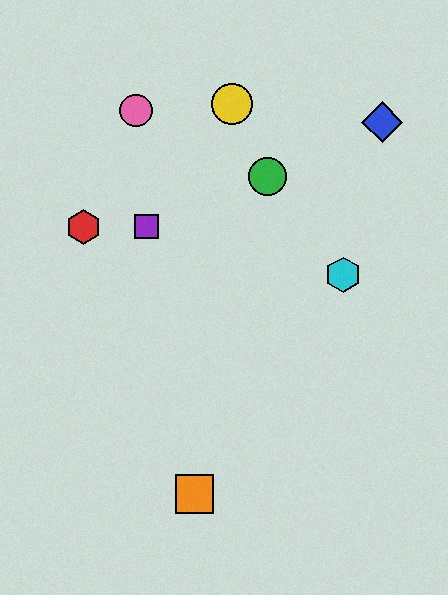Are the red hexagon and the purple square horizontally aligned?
Yes, both are at y≈227.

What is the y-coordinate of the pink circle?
The pink circle is at y≈110.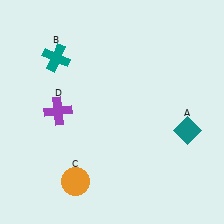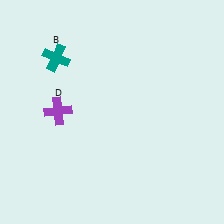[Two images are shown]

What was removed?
The orange circle (C), the teal diamond (A) were removed in Image 2.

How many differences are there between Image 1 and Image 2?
There are 2 differences between the two images.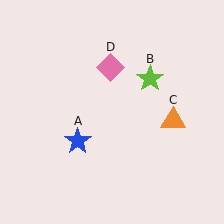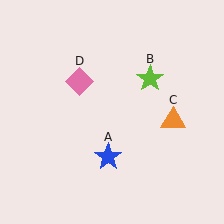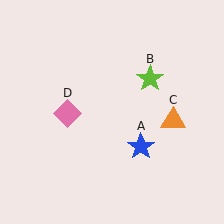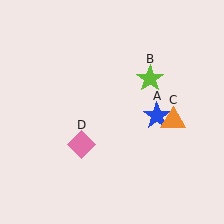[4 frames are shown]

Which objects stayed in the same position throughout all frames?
Lime star (object B) and orange triangle (object C) remained stationary.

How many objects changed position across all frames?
2 objects changed position: blue star (object A), pink diamond (object D).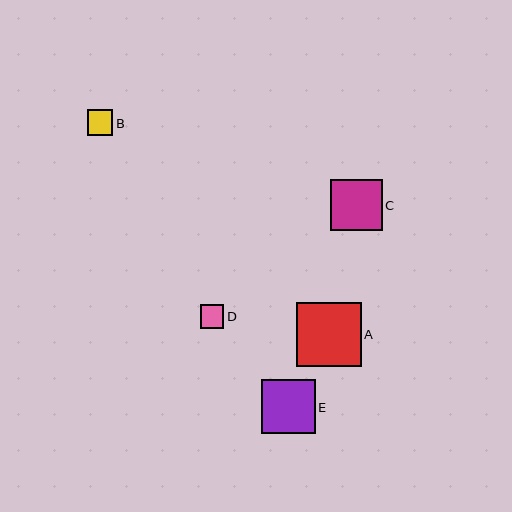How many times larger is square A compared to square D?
Square A is approximately 2.8 times the size of square D.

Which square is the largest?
Square A is the largest with a size of approximately 64 pixels.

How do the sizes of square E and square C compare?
Square E and square C are approximately the same size.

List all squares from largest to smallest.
From largest to smallest: A, E, C, B, D.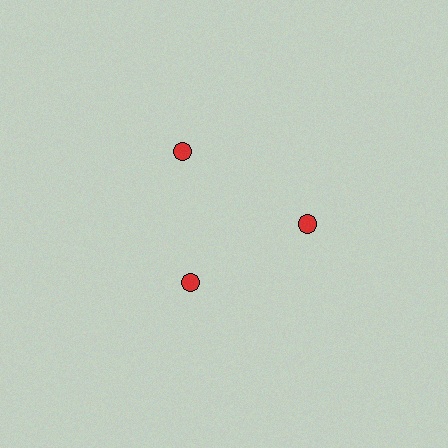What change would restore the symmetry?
The symmetry would be restored by moving it outward, back onto the ring so that all 3 circles sit at equal angles and equal distance from the center.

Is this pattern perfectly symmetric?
No. The 3 red circles are arranged in a ring, but one element near the 7 o'clock position is pulled inward toward the center, breaking the 3-fold rotational symmetry.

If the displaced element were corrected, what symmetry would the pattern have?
It would have 3-fold rotational symmetry — the pattern would map onto itself every 120 degrees.